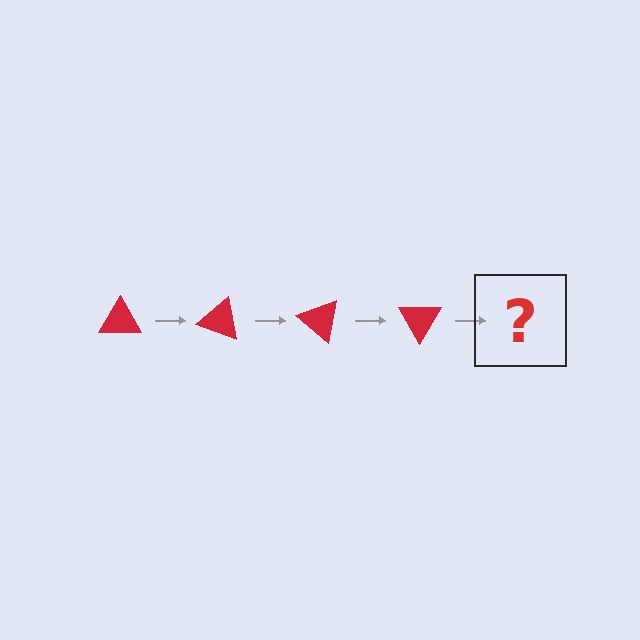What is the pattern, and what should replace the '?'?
The pattern is that the triangle rotates 20 degrees each step. The '?' should be a red triangle rotated 80 degrees.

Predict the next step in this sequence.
The next step is a red triangle rotated 80 degrees.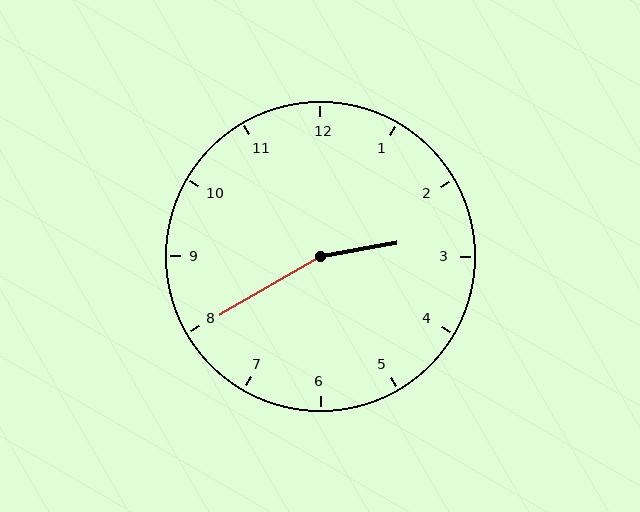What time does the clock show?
2:40.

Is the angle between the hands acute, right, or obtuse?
It is obtuse.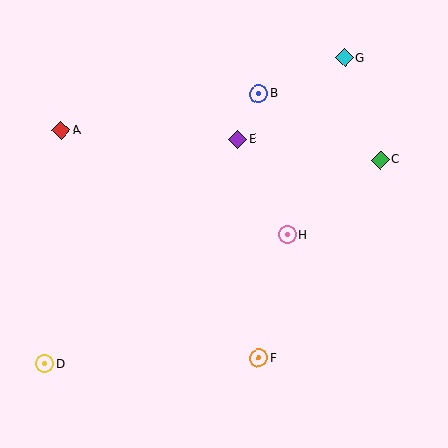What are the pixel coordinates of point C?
Point C is at (380, 160).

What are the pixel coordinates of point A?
Point A is at (61, 130).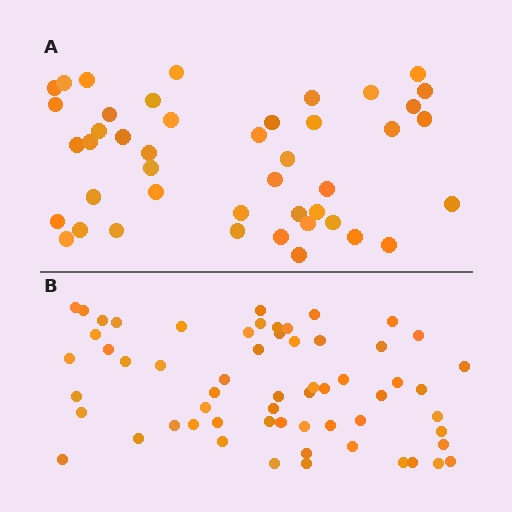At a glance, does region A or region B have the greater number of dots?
Region B (the bottom region) has more dots.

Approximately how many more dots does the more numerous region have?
Region B has approximately 15 more dots than region A.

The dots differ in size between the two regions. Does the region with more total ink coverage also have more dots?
No. Region A has more total ink coverage because its dots are larger, but region B actually contains more individual dots. Total area can be misleading — the number of items is what matters here.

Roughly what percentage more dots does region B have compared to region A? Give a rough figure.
About 35% more.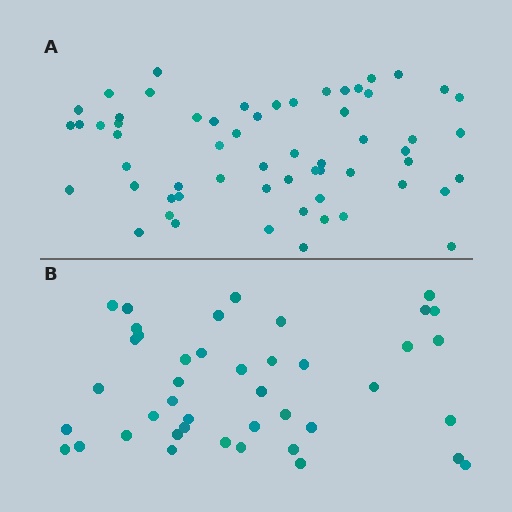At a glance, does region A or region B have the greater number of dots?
Region A (the top region) has more dots.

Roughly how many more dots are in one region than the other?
Region A has approximately 20 more dots than region B.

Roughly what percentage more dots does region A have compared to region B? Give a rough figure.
About 45% more.